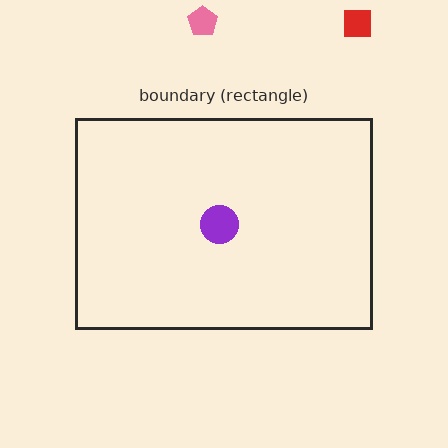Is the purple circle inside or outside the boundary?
Inside.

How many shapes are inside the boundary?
1 inside, 2 outside.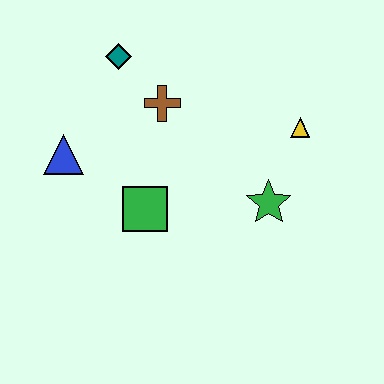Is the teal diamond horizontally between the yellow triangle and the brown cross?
No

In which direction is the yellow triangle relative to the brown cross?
The yellow triangle is to the right of the brown cross.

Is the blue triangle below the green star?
No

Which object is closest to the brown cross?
The teal diamond is closest to the brown cross.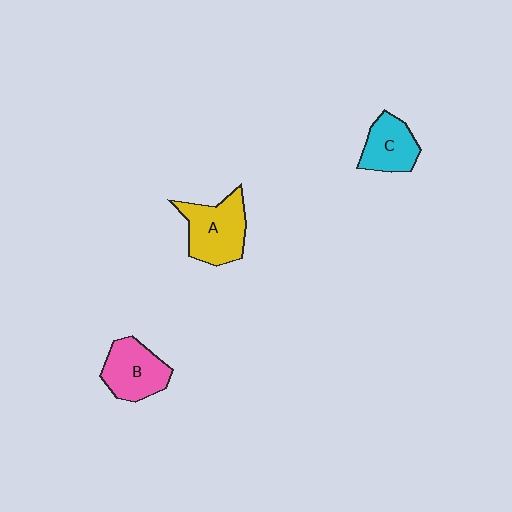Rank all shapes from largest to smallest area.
From largest to smallest: A (yellow), B (pink), C (cyan).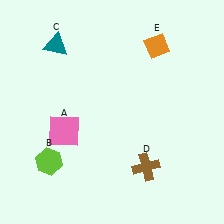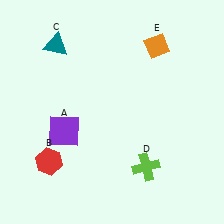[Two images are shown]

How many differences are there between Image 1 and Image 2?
There are 3 differences between the two images.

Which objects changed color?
A changed from pink to purple. B changed from lime to red. D changed from brown to lime.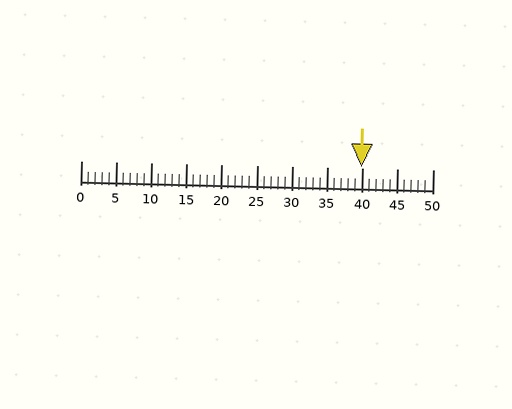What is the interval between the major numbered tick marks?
The major tick marks are spaced 5 units apart.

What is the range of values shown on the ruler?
The ruler shows values from 0 to 50.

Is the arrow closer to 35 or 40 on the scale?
The arrow is closer to 40.